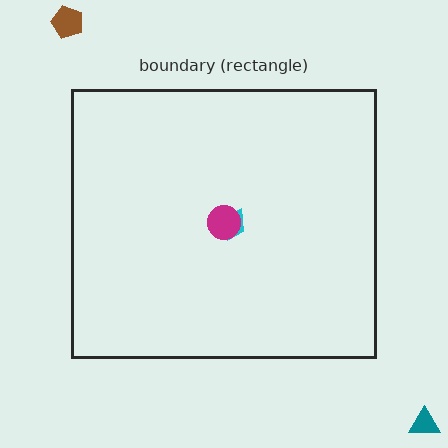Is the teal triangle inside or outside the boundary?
Outside.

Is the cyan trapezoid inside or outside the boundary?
Inside.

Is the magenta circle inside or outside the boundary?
Inside.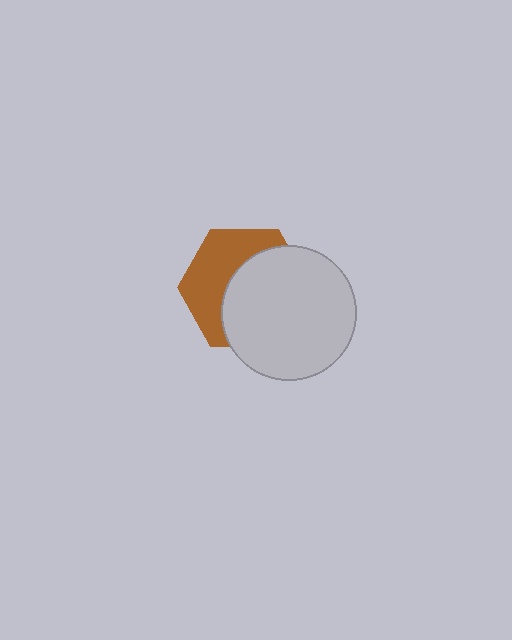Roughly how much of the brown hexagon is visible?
A small part of it is visible (roughly 44%).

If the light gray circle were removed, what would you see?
You would see the complete brown hexagon.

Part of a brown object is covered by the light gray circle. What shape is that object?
It is a hexagon.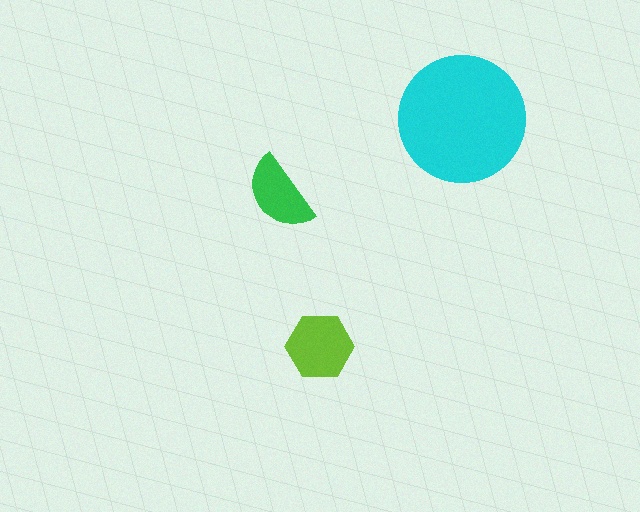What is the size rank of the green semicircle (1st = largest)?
3rd.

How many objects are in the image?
There are 3 objects in the image.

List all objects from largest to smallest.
The cyan circle, the lime hexagon, the green semicircle.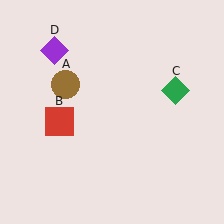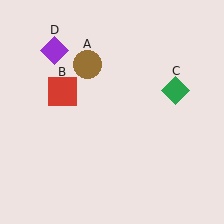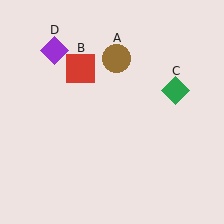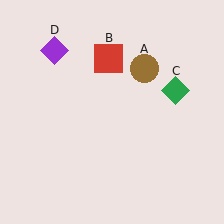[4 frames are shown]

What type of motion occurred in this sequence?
The brown circle (object A), red square (object B) rotated clockwise around the center of the scene.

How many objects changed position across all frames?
2 objects changed position: brown circle (object A), red square (object B).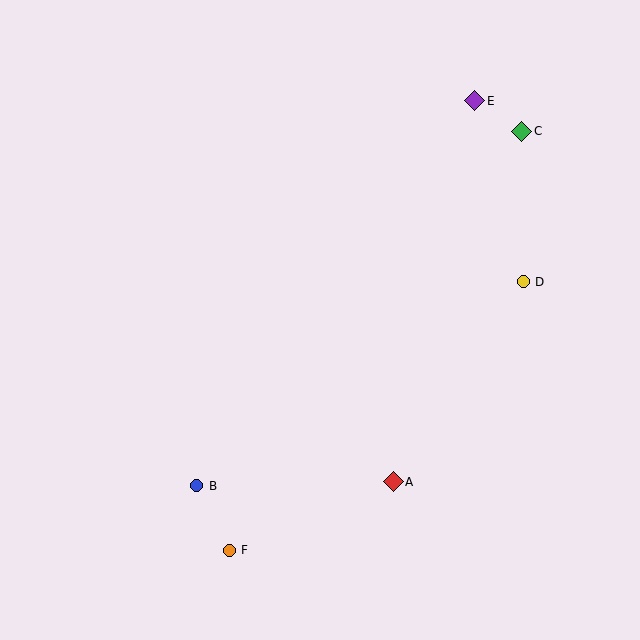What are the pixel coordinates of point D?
Point D is at (523, 282).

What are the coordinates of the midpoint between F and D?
The midpoint between F and D is at (376, 416).